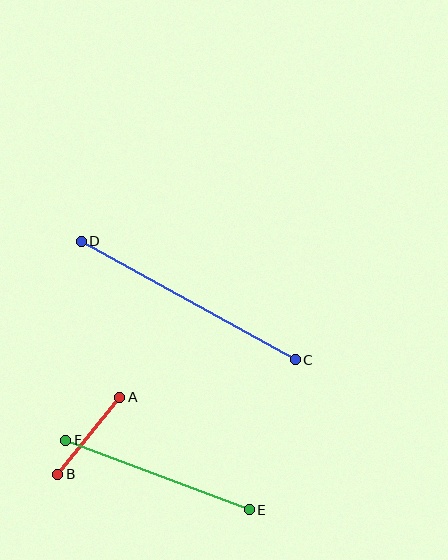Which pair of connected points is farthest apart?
Points C and D are farthest apart.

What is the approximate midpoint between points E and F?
The midpoint is at approximately (158, 475) pixels.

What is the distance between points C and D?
The distance is approximately 245 pixels.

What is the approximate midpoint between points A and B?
The midpoint is at approximately (89, 436) pixels.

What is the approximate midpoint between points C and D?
The midpoint is at approximately (188, 301) pixels.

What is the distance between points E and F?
The distance is approximately 197 pixels.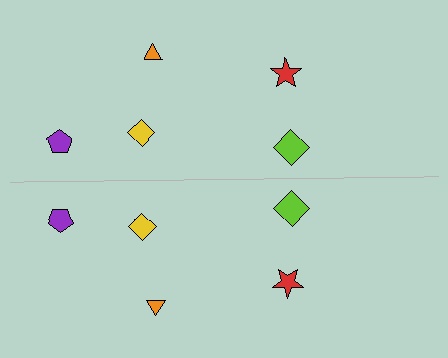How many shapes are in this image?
There are 10 shapes in this image.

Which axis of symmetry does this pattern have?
The pattern has a horizontal axis of symmetry running through the center of the image.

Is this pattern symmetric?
Yes, this pattern has bilateral (reflection) symmetry.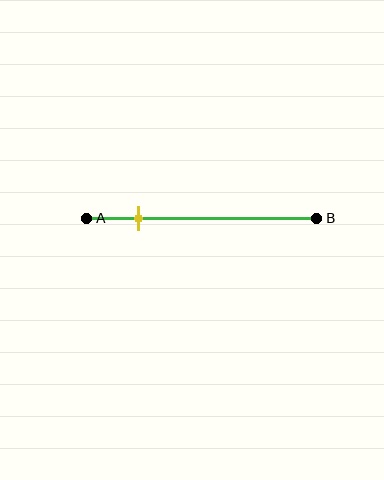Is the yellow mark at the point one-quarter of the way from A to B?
Yes, the mark is approximately at the one-quarter point.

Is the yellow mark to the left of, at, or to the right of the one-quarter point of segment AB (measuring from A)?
The yellow mark is approximately at the one-quarter point of segment AB.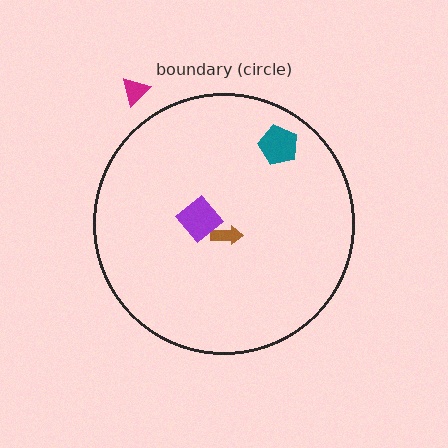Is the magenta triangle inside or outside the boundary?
Outside.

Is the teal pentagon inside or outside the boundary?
Inside.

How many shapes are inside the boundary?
3 inside, 1 outside.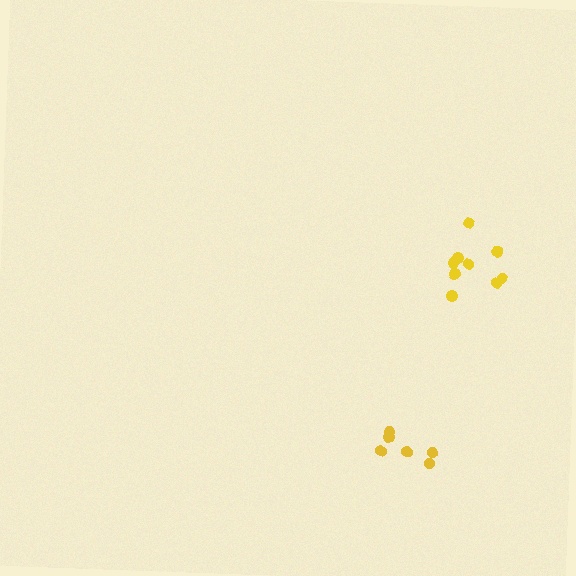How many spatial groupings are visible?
There are 2 spatial groupings.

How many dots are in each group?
Group 1: 6 dots, Group 2: 9 dots (15 total).